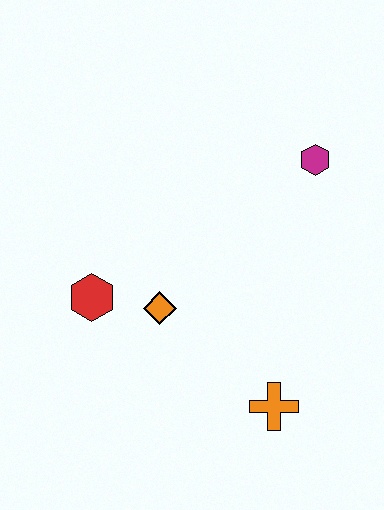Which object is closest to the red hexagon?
The orange diamond is closest to the red hexagon.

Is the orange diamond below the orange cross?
No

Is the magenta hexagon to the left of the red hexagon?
No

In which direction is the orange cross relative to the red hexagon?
The orange cross is to the right of the red hexagon.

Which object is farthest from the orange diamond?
The magenta hexagon is farthest from the orange diamond.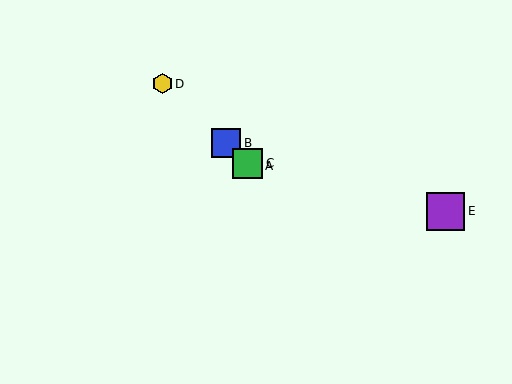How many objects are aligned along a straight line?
4 objects (A, B, C, D) are aligned along a straight line.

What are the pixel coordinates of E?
Object E is at (446, 211).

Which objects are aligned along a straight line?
Objects A, B, C, D are aligned along a straight line.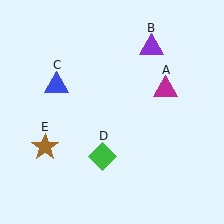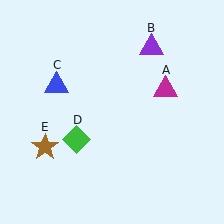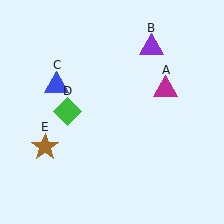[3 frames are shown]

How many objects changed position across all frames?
1 object changed position: green diamond (object D).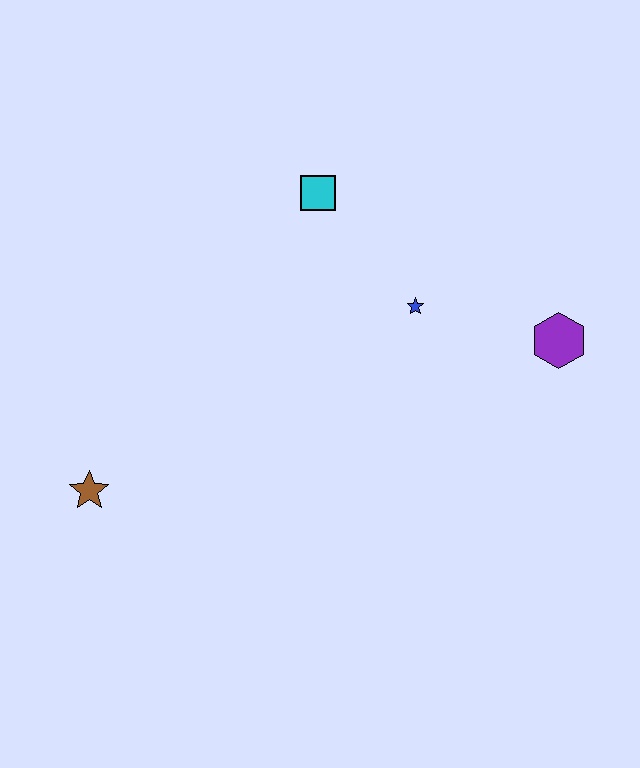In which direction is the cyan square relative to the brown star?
The cyan square is above the brown star.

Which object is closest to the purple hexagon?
The blue star is closest to the purple hexagon.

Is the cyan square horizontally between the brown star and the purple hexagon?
Yes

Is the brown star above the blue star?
No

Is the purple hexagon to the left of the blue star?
No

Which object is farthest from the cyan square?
The brown star is farthest from the cyan square.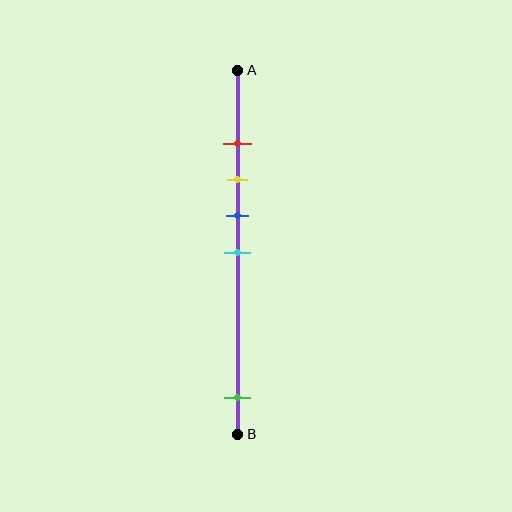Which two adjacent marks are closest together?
The red and yellow marks are the closest adjacent pair.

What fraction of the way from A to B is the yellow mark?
The yellow mark is approximately 30% (0.3) of the way from A to B.